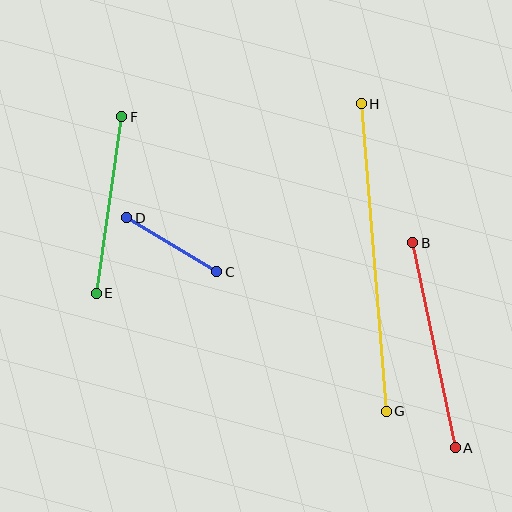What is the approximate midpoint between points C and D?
The midpoint is at approximately (172, 245) pixels.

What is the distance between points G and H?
The distance is approximately 308 pixels.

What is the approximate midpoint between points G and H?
The midpoint is at approximately (374, 257) pixels.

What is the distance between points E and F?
The distance is approximately 179 pixels.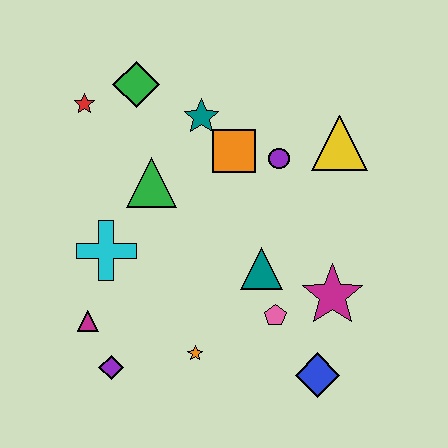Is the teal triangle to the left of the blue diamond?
Yes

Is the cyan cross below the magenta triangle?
No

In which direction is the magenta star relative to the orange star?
The magenta star is to the right of the orange star.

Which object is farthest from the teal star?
The blue diamond is farthest from the teal star.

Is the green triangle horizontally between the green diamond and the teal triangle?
Yes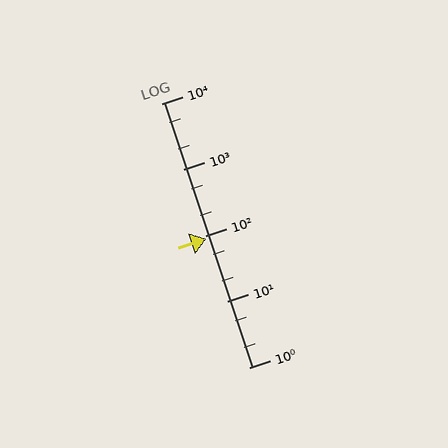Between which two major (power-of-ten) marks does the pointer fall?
The pointer is between 10 and 100.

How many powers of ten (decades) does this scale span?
The scale spans 4 decades, from 1 to 10000.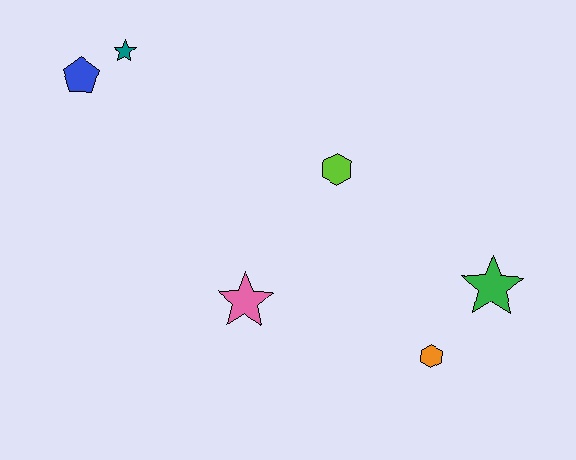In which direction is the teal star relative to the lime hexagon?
The teal star is to the left of the lime hexagon.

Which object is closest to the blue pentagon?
The teal star is closest to the blue pentagon.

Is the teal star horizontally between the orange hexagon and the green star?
No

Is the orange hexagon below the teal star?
Yes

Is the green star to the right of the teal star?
Yes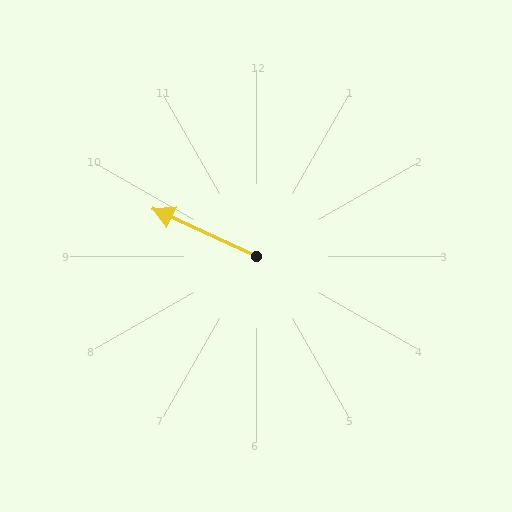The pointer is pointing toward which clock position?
Roughly 10 o'clock.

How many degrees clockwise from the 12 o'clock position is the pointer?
Approximately 295 degrees.